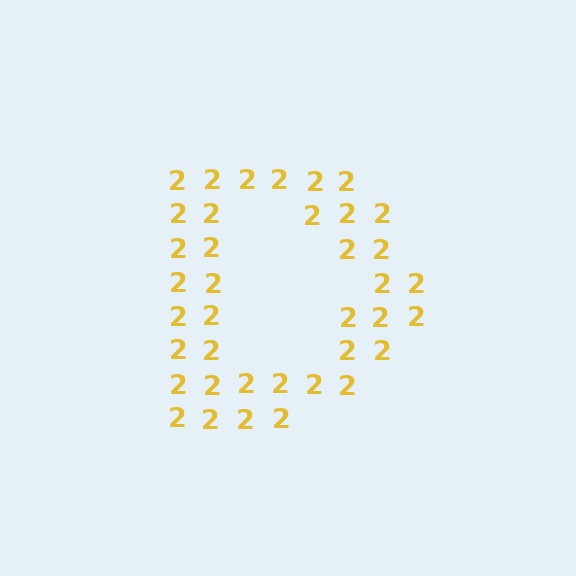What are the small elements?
The small elements are digit 2's.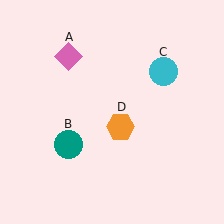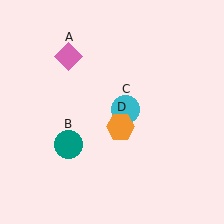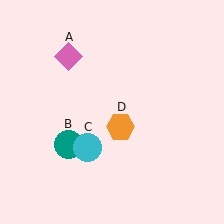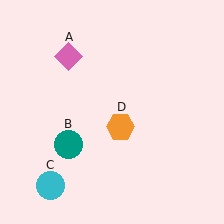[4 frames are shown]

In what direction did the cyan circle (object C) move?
The cyan circle (object C) moved down and to the left.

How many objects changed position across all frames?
1 object changed position: cyan circle (object C).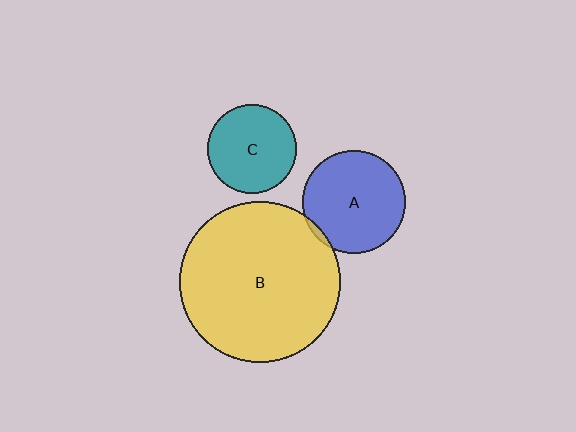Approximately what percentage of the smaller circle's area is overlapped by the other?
Approximately 5%.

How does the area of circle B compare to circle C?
Approximately 3.2 times.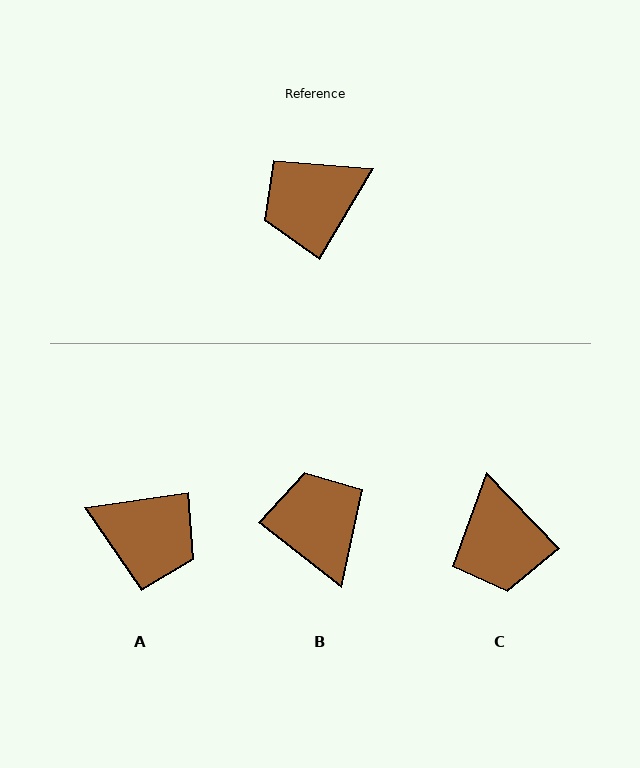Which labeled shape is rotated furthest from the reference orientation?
A, about 129 degrees away.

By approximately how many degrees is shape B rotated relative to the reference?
Approximately 97 degrees clockwise.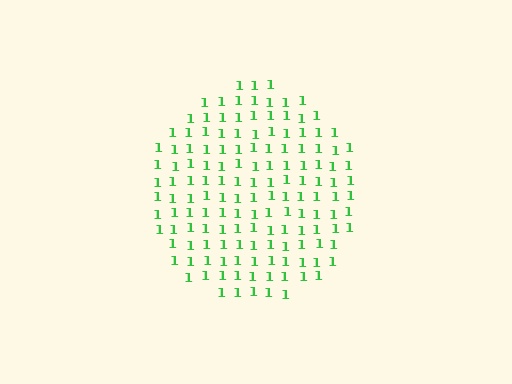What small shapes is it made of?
It is made of small digit 1's.